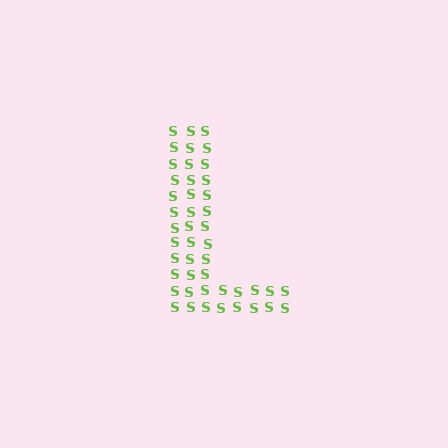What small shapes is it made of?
It is made of small letter S's.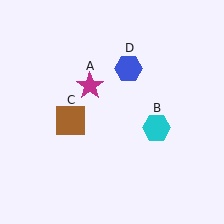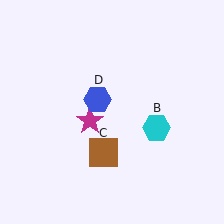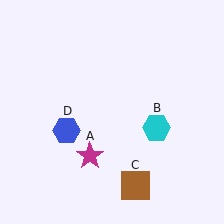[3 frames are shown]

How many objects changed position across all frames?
3 objects changed position: magenta star (object A), brown square (object C), blue hexagon (object D).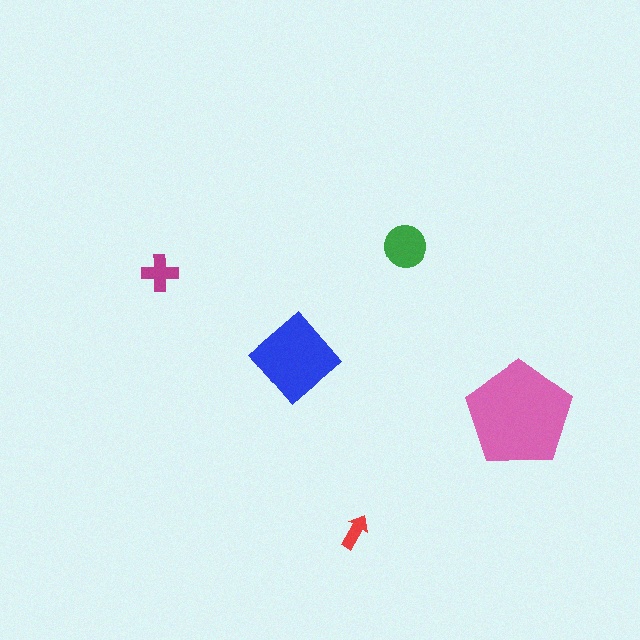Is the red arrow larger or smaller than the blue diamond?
Smaller.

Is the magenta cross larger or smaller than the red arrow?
Larger.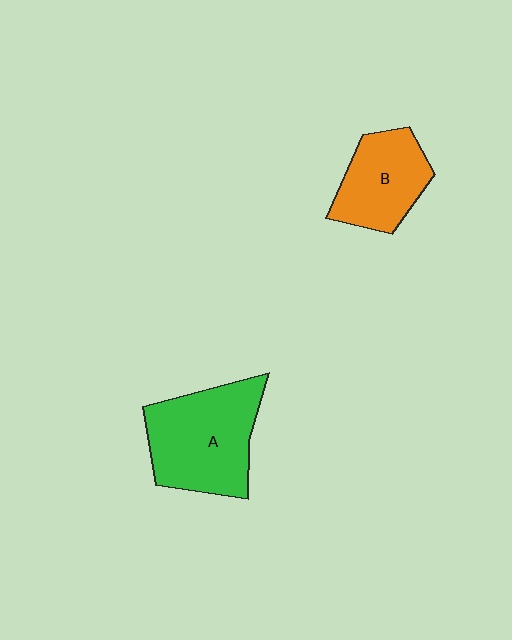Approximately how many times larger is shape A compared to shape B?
Approximately 1.5 times.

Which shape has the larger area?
Shape A (green).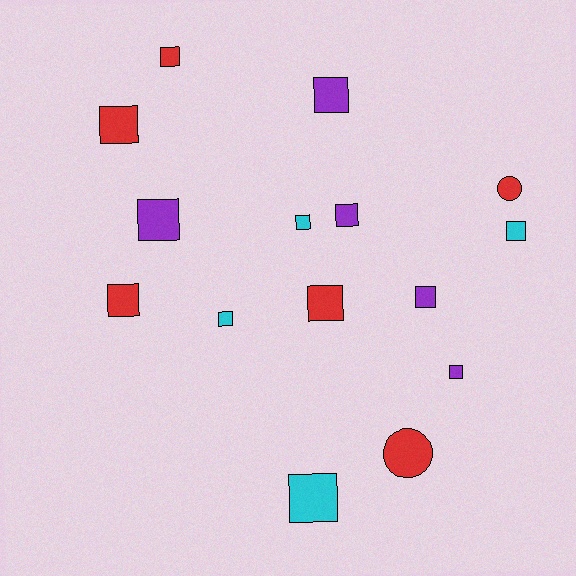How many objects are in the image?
There are 15 objects.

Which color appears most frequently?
Red, with 6 objects.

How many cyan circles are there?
There are no cyan circles.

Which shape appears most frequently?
Square, with 13 objects.